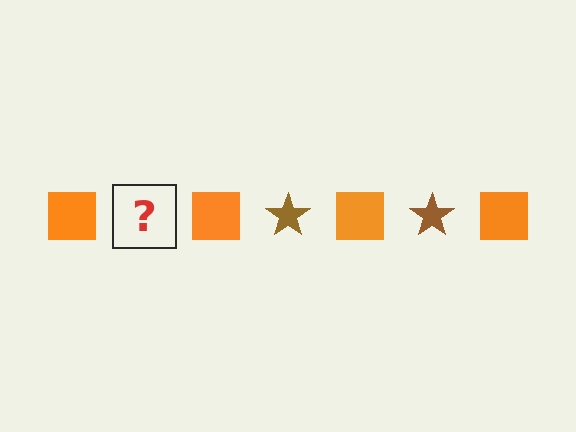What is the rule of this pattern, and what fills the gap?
The rule is that the pattern alternates between orange square and brown star. The gap should be filled with a brown star.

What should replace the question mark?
The question mark should be replaced with a brown star.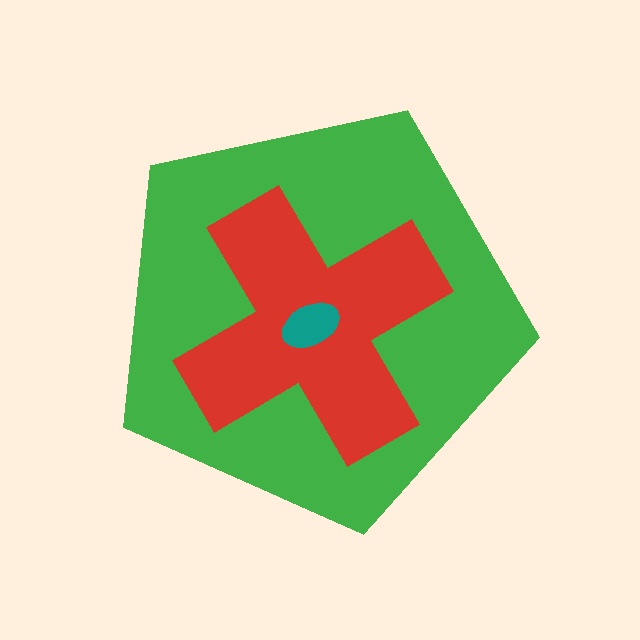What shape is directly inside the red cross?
The teal ellipse.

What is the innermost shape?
The teal ellipse.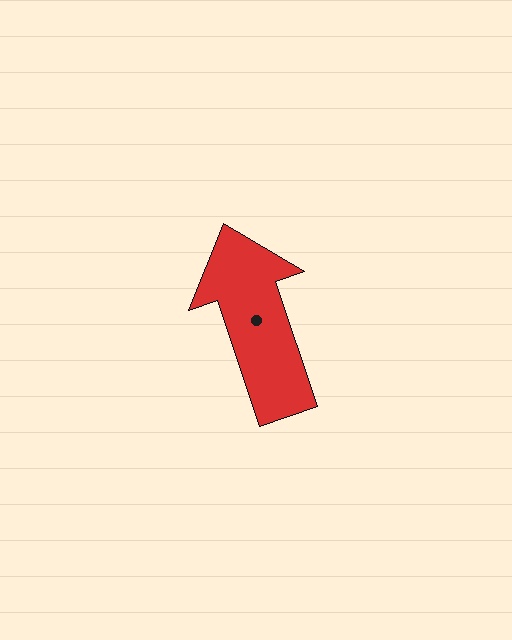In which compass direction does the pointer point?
North.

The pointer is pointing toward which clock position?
Roughly 11 o'clock.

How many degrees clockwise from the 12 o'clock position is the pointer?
Approximately 342 degrees.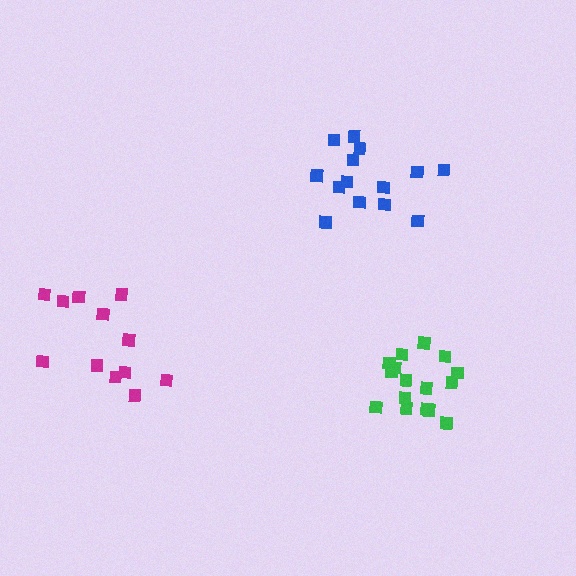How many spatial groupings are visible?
There are 3 spatial groupings.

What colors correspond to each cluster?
The clusters are colored: magenta, green, blue.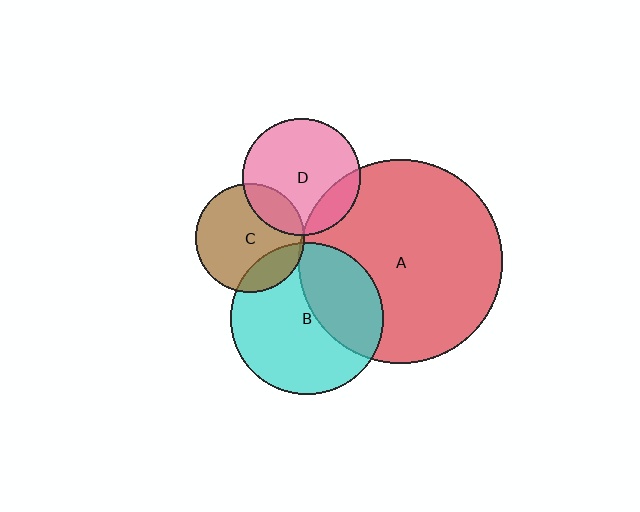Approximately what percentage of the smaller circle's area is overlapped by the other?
Approximately 5%.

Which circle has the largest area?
Circle A (red).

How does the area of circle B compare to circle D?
Approximately 1.7 times.